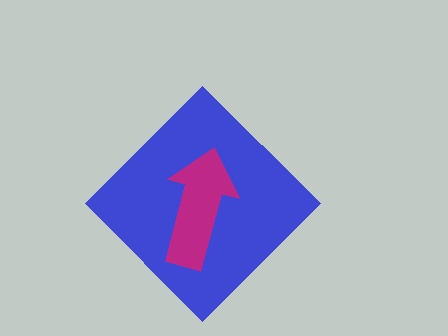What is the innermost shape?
The magenta arrow.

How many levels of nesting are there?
2.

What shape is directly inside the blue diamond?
The magenta arrow.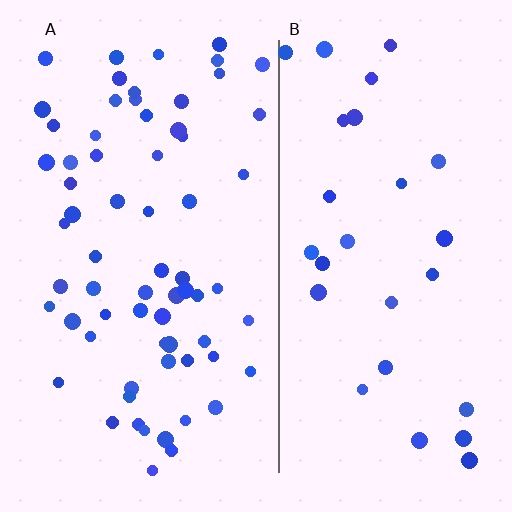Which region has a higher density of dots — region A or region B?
A (the left).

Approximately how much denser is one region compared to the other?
Approximately 2.4× — region A over region B.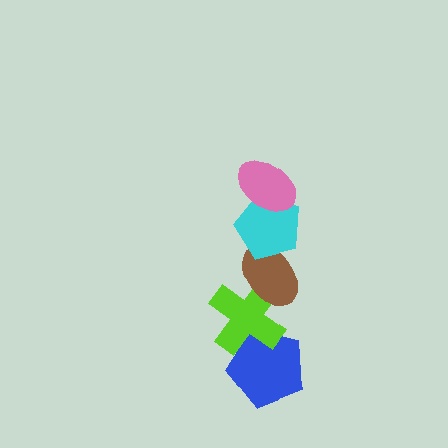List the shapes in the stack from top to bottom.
From top to bottom: the pink ellipse, the cyan pentagon, the brown ellipse, the lime cross, the blue pentagon.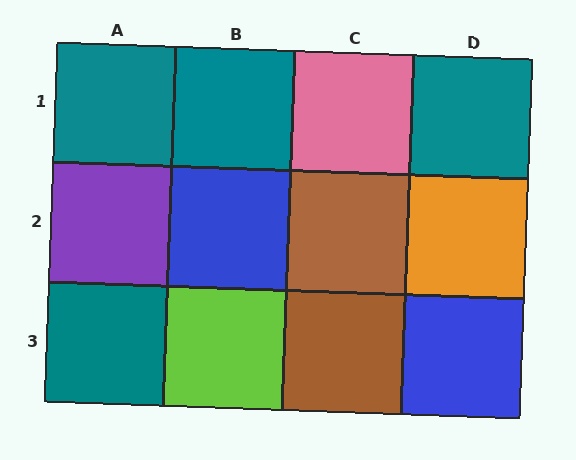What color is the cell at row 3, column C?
Brown.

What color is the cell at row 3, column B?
Lime.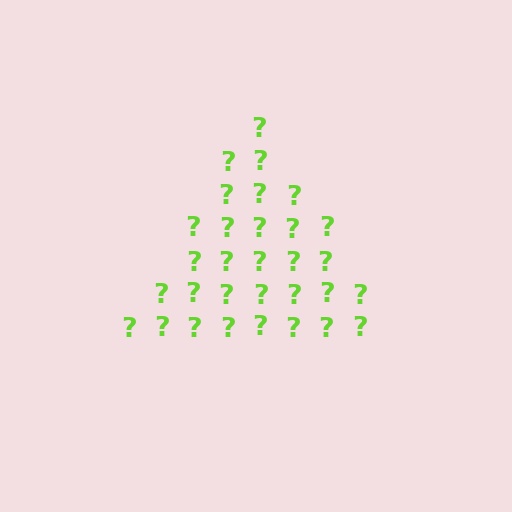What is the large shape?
The large shape is a triangle.